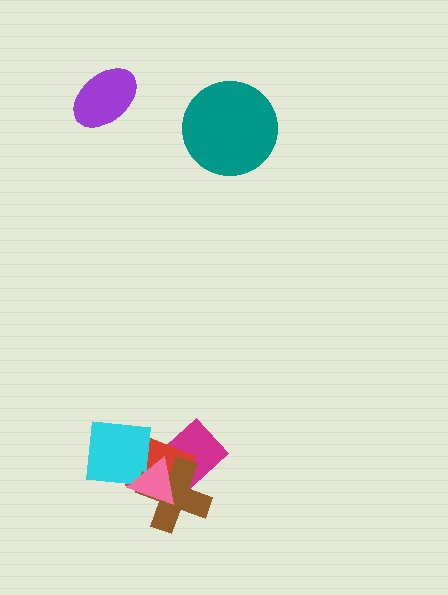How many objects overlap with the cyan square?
4 objects overlap with the cyan square.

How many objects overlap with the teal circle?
0 objects overlap with the teal circle.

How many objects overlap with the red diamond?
4 objects overlap with the red diamond.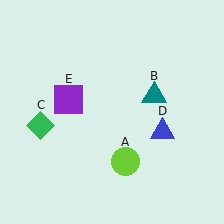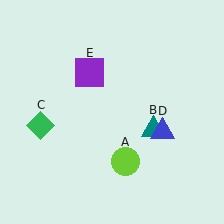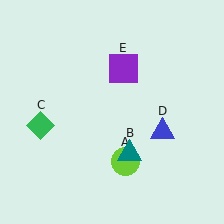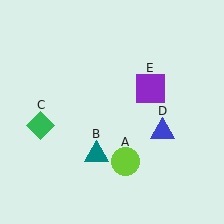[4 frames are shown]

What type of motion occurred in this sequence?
The teal triangle (object B), purple square (object E) rotated clockwise around the center of the scene.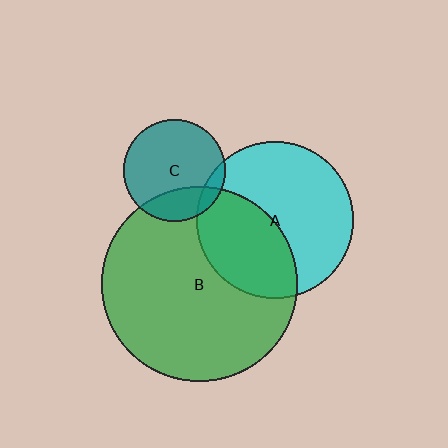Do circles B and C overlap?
Yes.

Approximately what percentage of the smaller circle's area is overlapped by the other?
Approximately 25%.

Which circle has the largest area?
Circle B (green).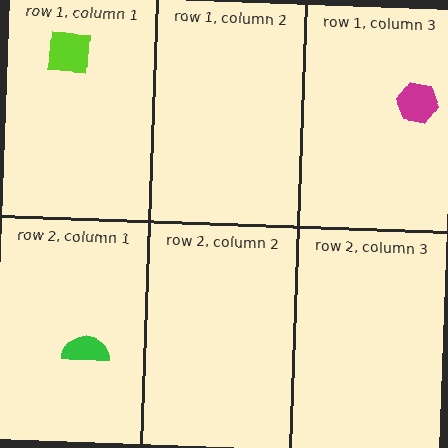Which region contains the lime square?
The row 1, column 1 region.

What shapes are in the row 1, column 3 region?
The magenta hexagon.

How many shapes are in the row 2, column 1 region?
1.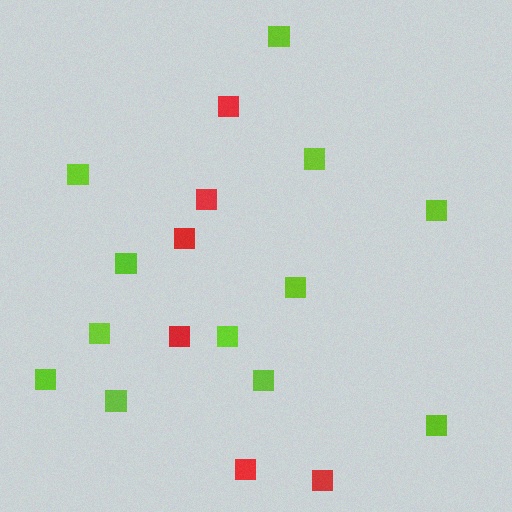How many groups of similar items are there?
There are 2 groups: one group of lime squares (12) and one group of red squares (6).